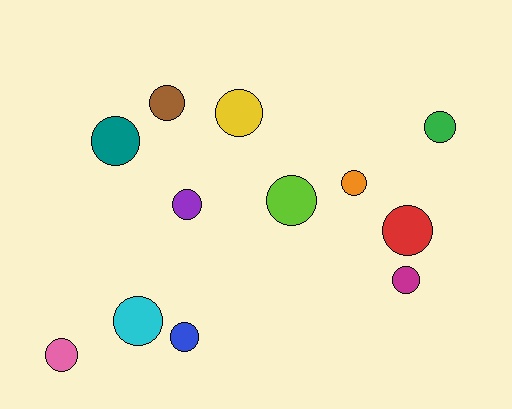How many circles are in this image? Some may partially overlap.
There are 12 circles.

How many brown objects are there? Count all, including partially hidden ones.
There is 1 brown object.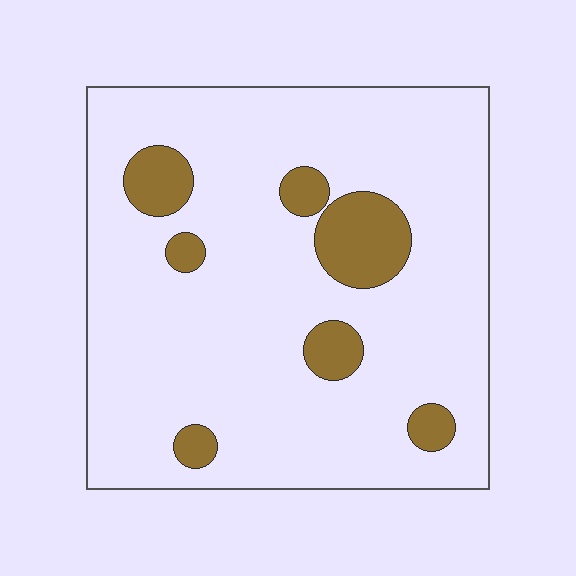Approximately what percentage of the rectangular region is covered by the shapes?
Approximately 15%.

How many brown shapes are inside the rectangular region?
7.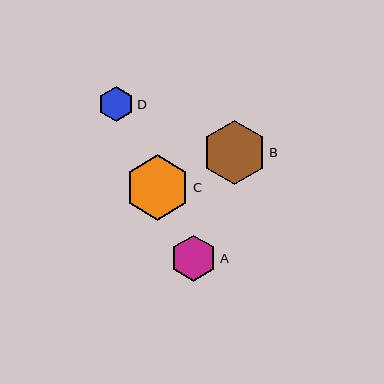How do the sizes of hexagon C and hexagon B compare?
Hexagon C and hexagon B are approximately the same size.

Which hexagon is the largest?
Hexagon C is the largest with a size of approximately 65 pixels.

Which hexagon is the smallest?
Hexagon D is the smallest with a size of approximately 35 pixels.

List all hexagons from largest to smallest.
From largest to smallest: C, B, A, D.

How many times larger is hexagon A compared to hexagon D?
Hexagon A is approximately 1.3 times the size of hexagon D.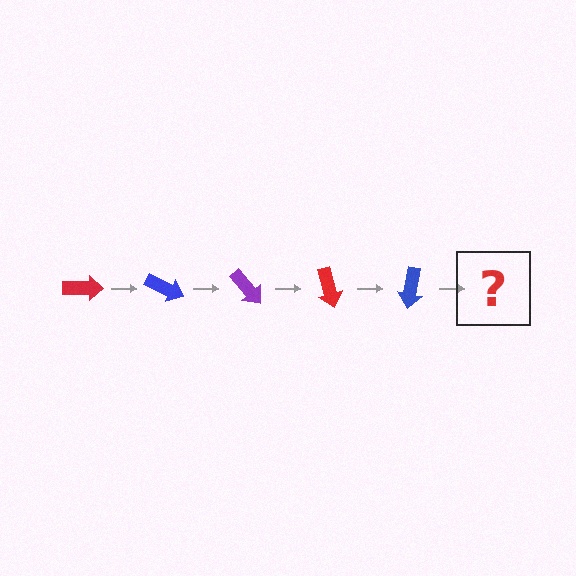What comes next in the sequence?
The next element should be a purple arrow, rotated 125 degrees from the start.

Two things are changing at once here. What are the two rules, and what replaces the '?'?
The two rules are that it rotates 25 degrees each step and the color cycles through red, blue, and purple. The '?' should be a purple arrow, rotated 125 degrees from the start.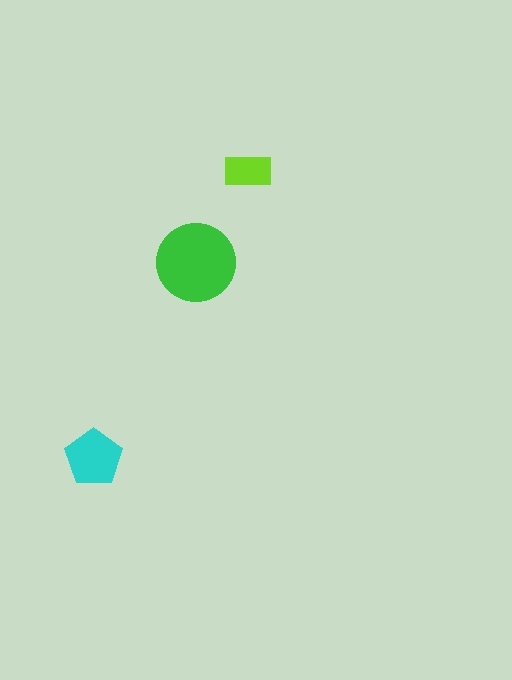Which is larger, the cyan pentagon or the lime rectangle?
The cyan pentagon.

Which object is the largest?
The green circle.